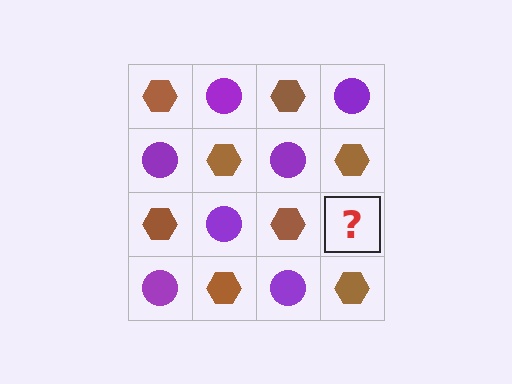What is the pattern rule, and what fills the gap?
The rule is that it alternates brown hexagon and purple circle in a checkerboard pattern. The gap should be filled with a purple circle.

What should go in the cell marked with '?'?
The missing cell should contain a purple circle.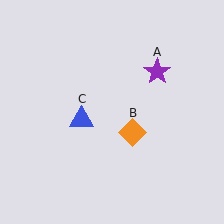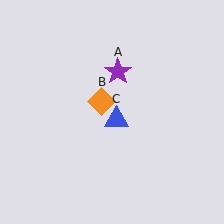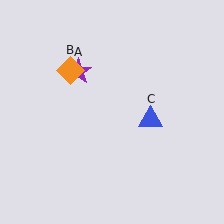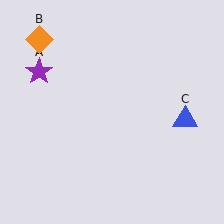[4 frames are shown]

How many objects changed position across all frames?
3 objects changed position: purple star (object A), orange diamond (object B), blue triangle (object C).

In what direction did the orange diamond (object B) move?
The orange diamond (object B) moved up and to the left.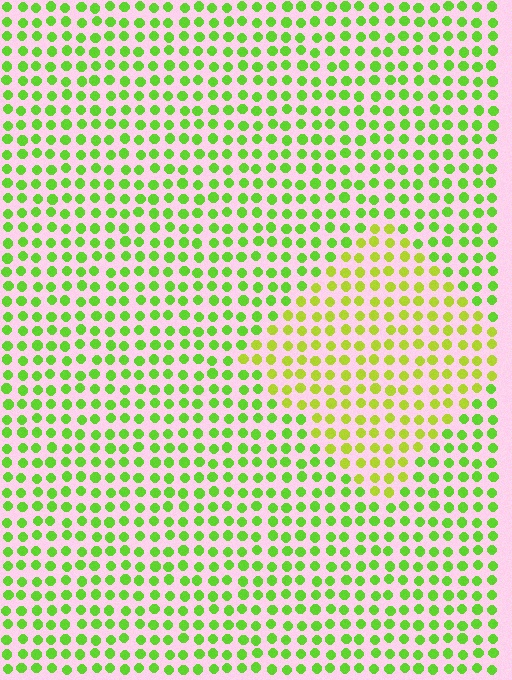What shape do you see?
I see a diamond.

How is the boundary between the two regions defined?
The boundary is defined purely by a slight shift in hue (about 29 degrees). Spacing, size, and orientation are identical on both sides.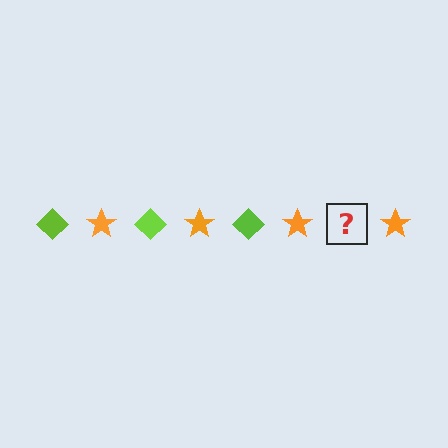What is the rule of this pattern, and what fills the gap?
The rule is that the pattern alternates between lime diamond and orange star. The gap should be filled with a lime diamond.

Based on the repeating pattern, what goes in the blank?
The blank should be a lime diamond.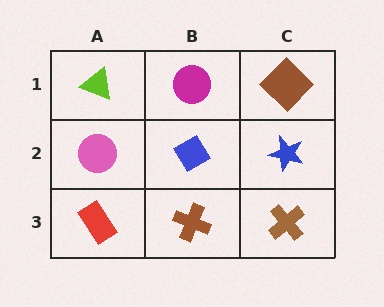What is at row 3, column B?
A brown cross.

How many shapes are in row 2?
3 shapes.